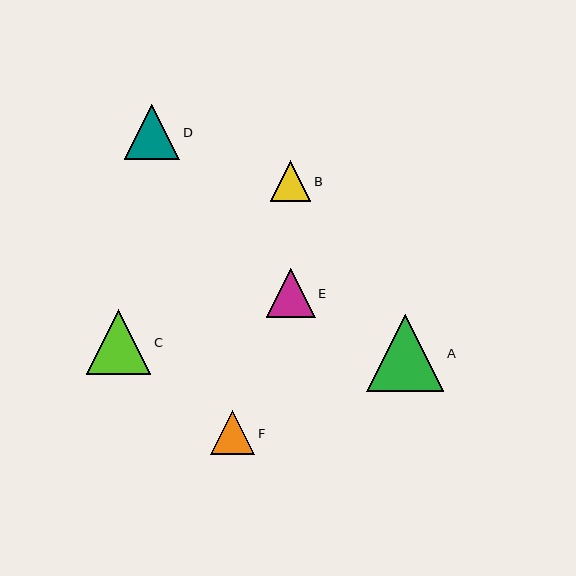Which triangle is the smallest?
Triangle B is the smallest with a size of approximately 40 pixels.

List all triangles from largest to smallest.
From largest to smallest: A, C, D, E, F, B.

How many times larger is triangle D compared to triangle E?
Triangle D is approximately 1.1 times the size of triangle E.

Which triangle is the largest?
Triangle A is the largest with a size of approximately 78 pixels.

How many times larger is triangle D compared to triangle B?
Triangle D is approximately 1.4 times the size of triangle B.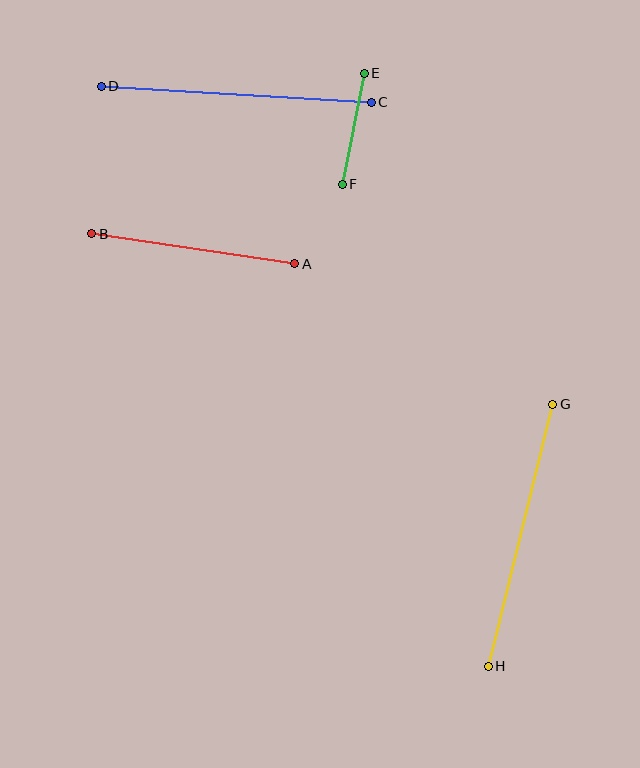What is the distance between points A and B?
The distance is approximately 205 pixels.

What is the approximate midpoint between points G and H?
The midpoint is at approximately (520, 535) pixels.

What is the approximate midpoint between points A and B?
The midpoint is at approximately (193, 249) pixels.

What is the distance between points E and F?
The distance is approximately 113 pixels.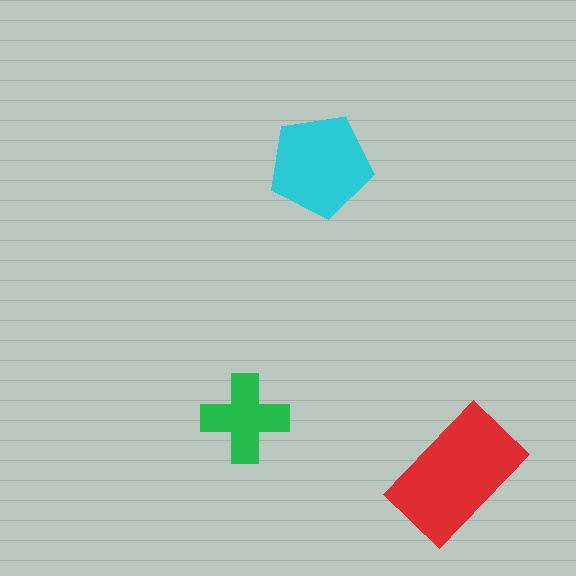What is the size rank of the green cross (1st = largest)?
3rd.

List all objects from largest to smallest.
The red rectangle, the cyan pentagon, the green cross.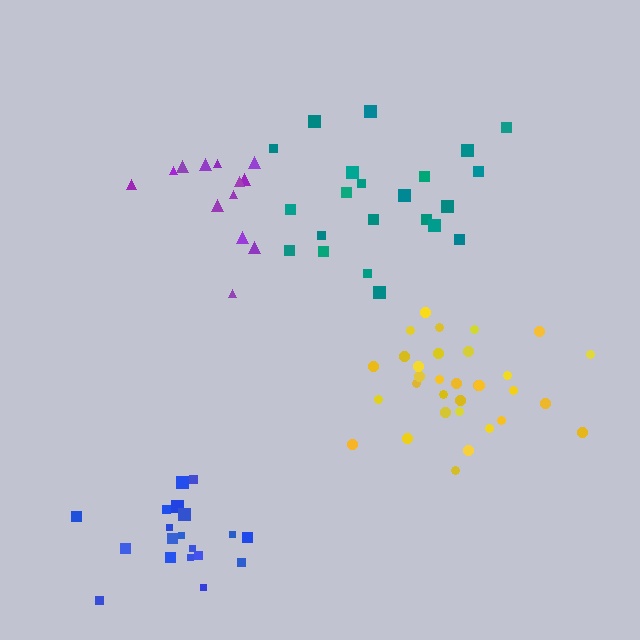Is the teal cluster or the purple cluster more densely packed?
Purple.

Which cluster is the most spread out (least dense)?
Teal.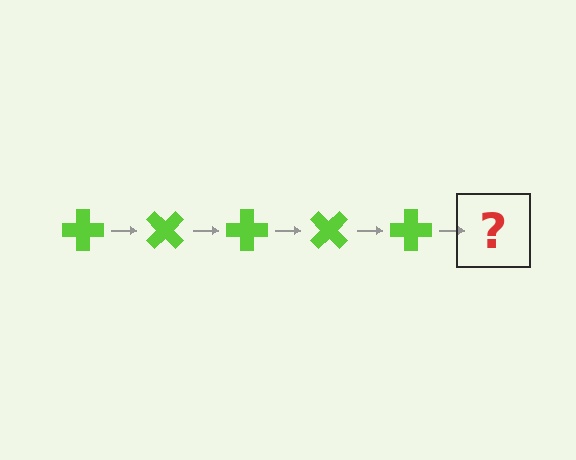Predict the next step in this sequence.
The next step is a lime cross rotated 225 degrees.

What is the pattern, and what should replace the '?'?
The pattern is that the cross rotates 45 degrees each step. The '?' should be a lime cross rotated 225 degrees.